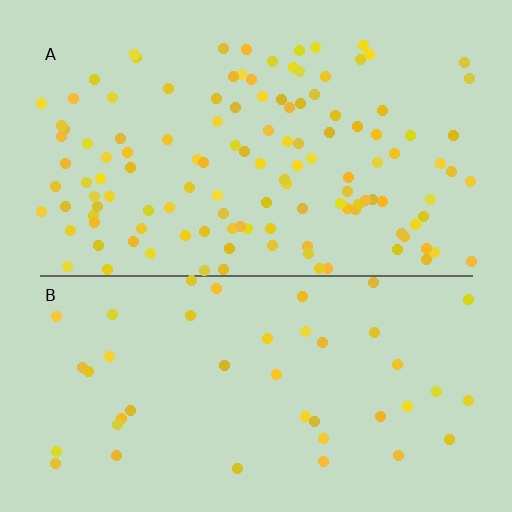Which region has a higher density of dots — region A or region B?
A (the top).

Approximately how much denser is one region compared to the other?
Approximately 2.9× — region A over region B.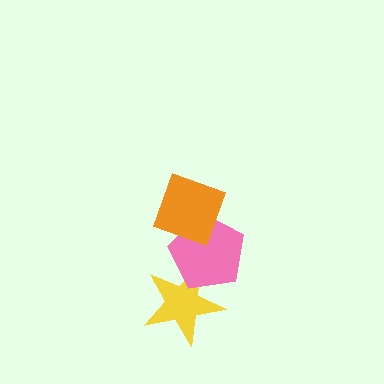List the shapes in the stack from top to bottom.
From top to bottom: the orange diamond, the pink pentagon, the yellow star.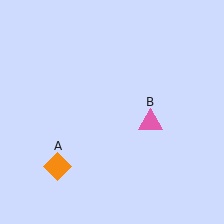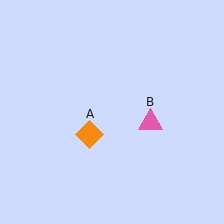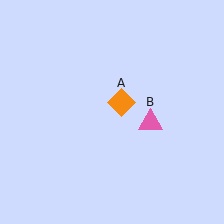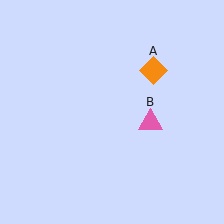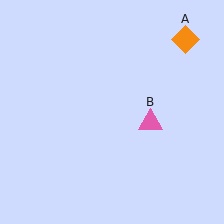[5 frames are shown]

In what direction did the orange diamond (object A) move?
The orange diamond (object A) moved up and to the right.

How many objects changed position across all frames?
1 object changed position: orange diamond (object A).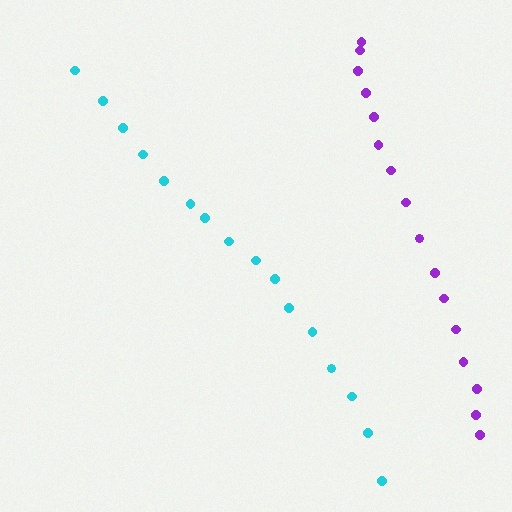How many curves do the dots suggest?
There are 2 distinct paths.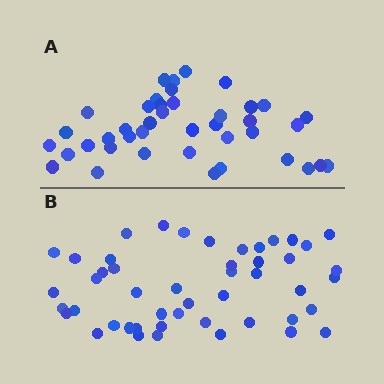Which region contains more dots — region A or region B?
Region B (the bottom region) has more dots.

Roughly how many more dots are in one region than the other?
Region B has roughly 8 or so more dots than region A.